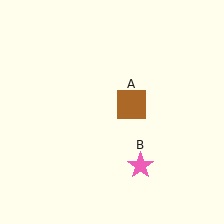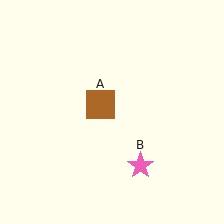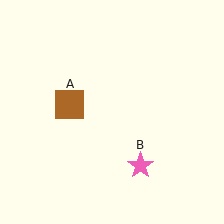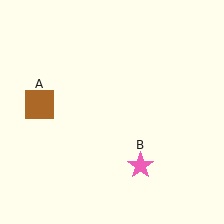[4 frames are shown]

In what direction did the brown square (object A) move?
The brown square (object A) moved left.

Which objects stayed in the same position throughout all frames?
Pink star (object B) remained stationary.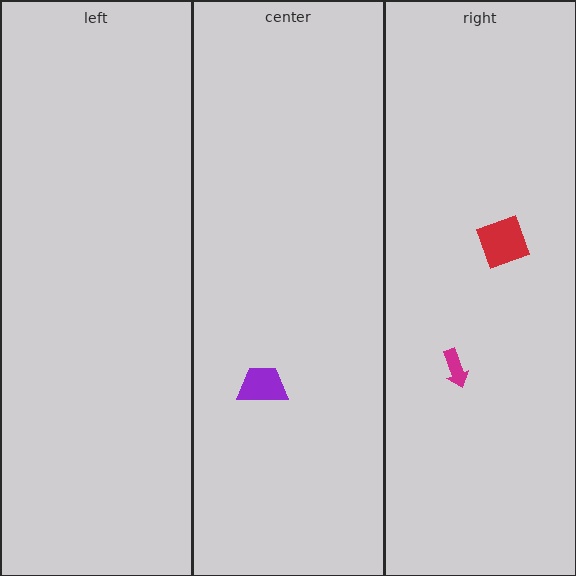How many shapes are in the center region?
1.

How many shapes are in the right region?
2.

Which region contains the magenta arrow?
The right region.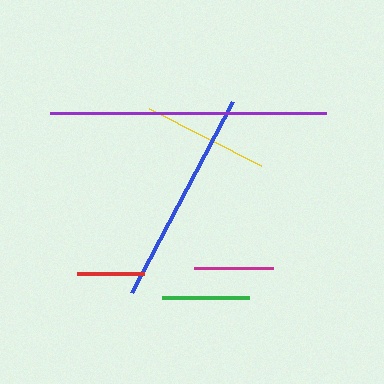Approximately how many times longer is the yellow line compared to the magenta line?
The yellow line is approximately 1.6 times the length of the magenta line.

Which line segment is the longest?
The purple line is the longest at approximately 276 pixels.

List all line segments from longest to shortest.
From longest to shortest: purple, blue, yellow, green, magenta, red.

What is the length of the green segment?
The green segment is approximately 86 pixels long.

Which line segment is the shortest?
The red line is the shortest at approximately 68 pixels.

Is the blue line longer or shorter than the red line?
The blue line is longer than the red line.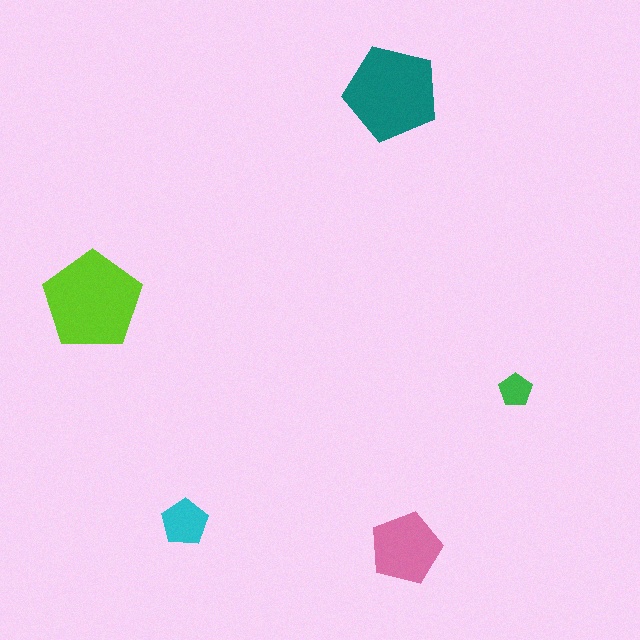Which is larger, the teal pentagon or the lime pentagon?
The lime one.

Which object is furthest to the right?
The green pentagon is rightmost.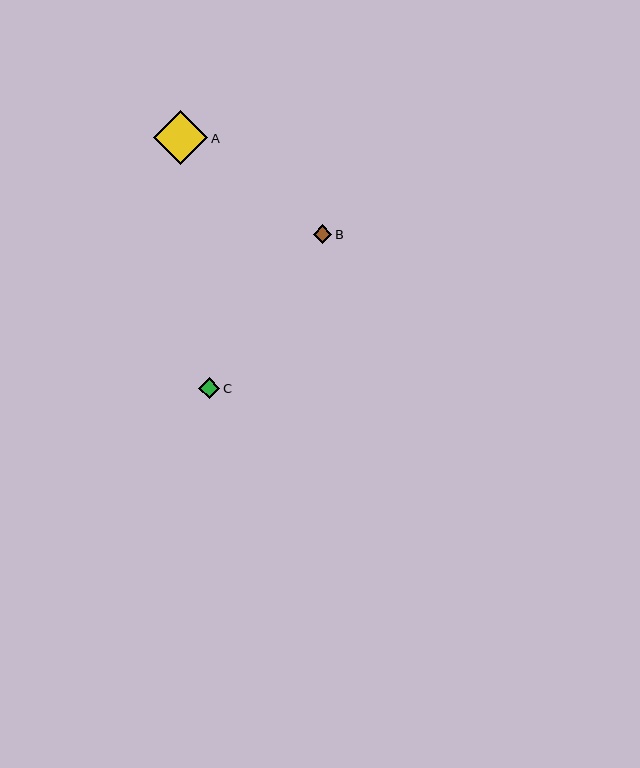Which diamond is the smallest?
Diamond B is the smallest with a size of approximately 18 pixels.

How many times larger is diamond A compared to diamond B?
Diamond A is approximately 3.0 times the size of diamond B.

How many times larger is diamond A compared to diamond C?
Diamond A is approximately 2.6 times the size of diamond C.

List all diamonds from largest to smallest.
From largest to smallest: A, C, B.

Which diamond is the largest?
Diamond A is the largest with a size of approximately 55 pixels.